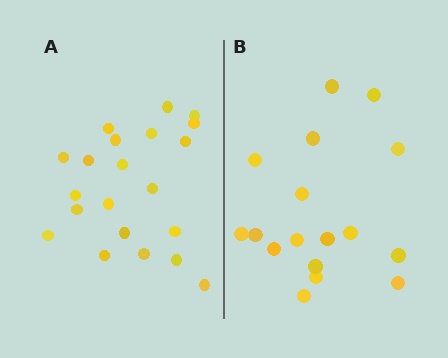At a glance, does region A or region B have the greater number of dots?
Region A (the left region) has more dots.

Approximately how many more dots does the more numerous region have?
Region A has about 4 more dots than region B.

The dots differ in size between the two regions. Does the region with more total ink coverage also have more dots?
No. Region B has more total ink coverage because its dots are larger, but region A actually contains more individual dots. Total area can be misleading — the number of items is what matters here.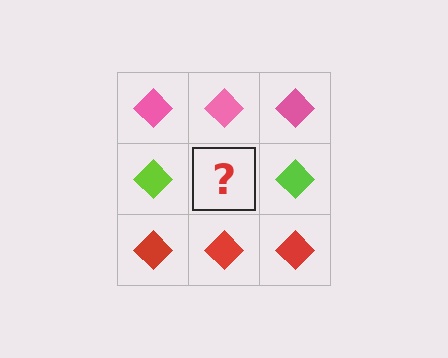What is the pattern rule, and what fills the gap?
The rule is that each row has a consistent color. The gap should be filled with a lime diamond.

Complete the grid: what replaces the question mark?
The question mark should be replaced with a lime diamond.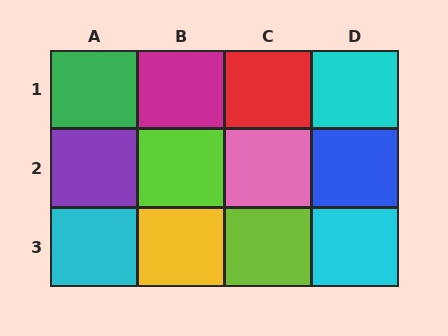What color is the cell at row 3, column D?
Cyan.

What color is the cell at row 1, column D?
Cyan.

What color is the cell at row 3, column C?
Lime.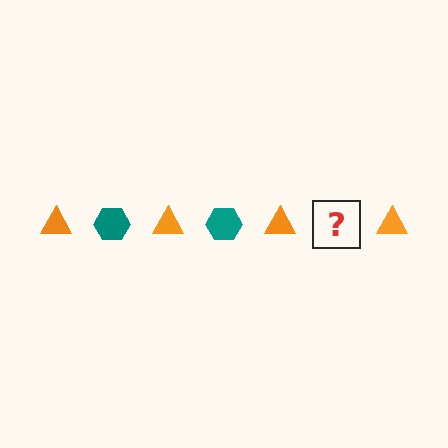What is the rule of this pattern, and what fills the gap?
The rule is that the pattern alternates between orange triangle and teal hexagon. The gap should be filled with a teal hexagon.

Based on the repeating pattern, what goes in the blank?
The blank should be a teal hexagon.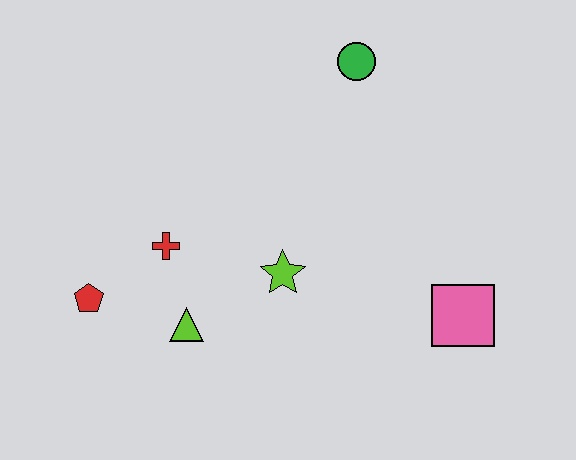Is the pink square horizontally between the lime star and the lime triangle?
No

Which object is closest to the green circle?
The lime star is closest to the green circle.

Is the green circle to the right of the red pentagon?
Yes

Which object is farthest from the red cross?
The pink square is farthest from the red cross.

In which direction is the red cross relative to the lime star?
The red cross is to the left of the lime star.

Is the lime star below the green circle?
Yes